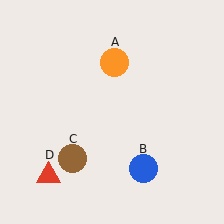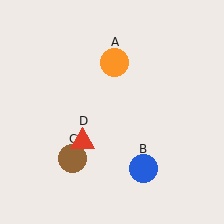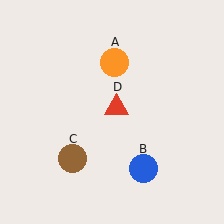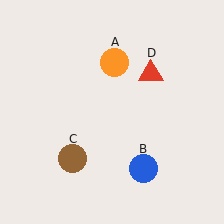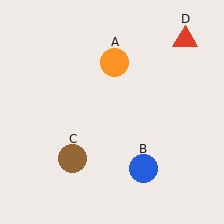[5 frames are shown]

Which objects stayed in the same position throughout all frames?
Orange circle (object A) and blue circle (object B) and brown circle (object C) remained stationary.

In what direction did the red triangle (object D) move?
The red triangle (object D) moved up and to the right.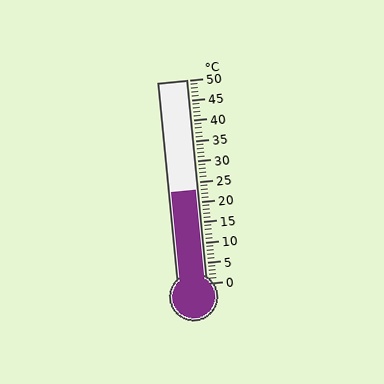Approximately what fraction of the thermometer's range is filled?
The thermometer is filled to approximately 45% of its range.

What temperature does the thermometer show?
The thermometer shows approximately 23°C.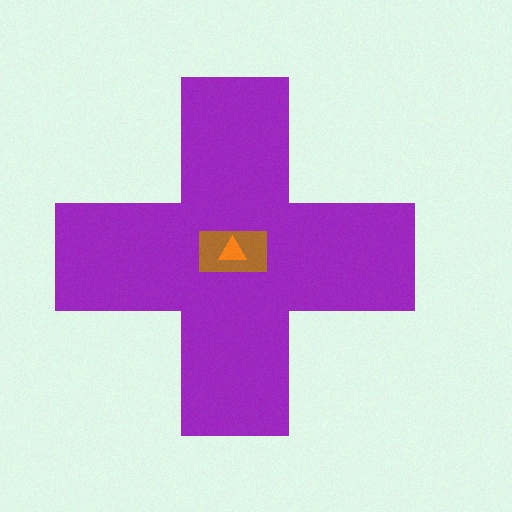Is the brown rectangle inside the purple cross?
Yes.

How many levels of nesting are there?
3.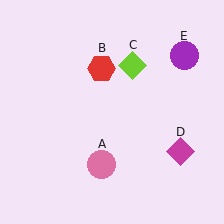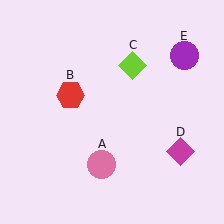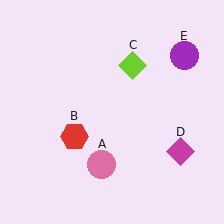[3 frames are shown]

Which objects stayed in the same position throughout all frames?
Pink circle (object A) and lime diamond (object C) and magenta diamond (object D) and purple circle (object E) remained stationary.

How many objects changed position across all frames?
1 object changed position: red hexagon (object B).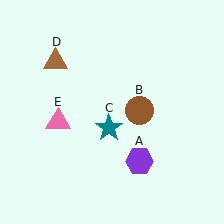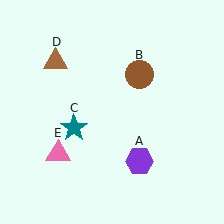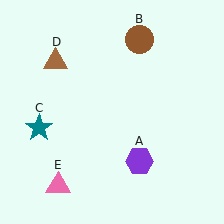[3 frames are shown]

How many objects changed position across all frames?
3 objects changed position: brown circle (object B), teal star (object C), pink triangle (object E).